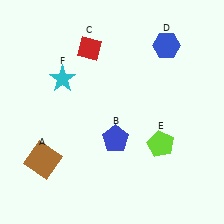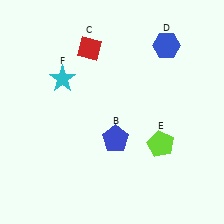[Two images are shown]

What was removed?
The brown square (A) was removed in Image 2.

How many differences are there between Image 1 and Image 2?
There is 1 difference between the two images.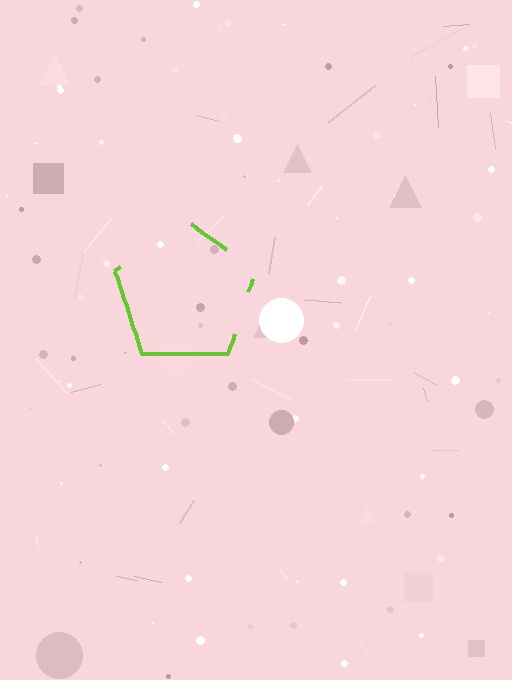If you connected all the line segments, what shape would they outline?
They would outline a pentagon.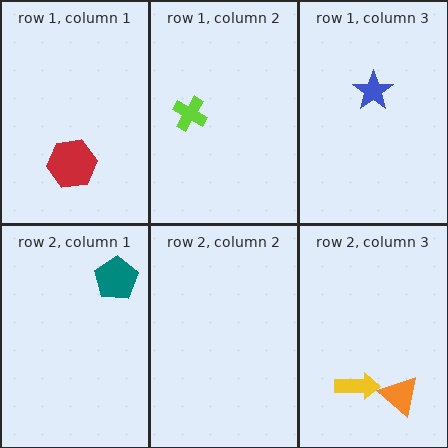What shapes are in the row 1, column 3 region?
The blue star.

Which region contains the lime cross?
The row 1, column 2 region.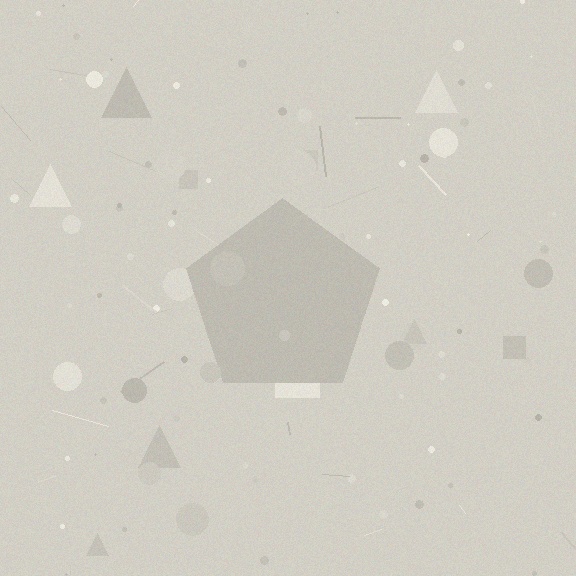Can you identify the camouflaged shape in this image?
The camouflaged shape is a pentagon.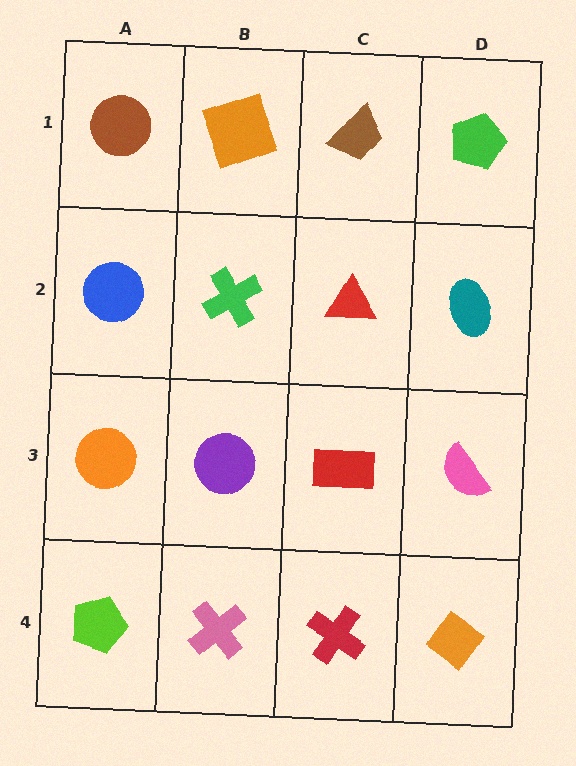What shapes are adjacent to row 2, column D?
A green pentagon (row 1, column D), a pink semicircle (row 3, column D), a red triangle (row 2, column C).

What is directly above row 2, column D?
A green pentagon.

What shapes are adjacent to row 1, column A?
A blue circle (row 2, column A), an orange square (row 1, column B).